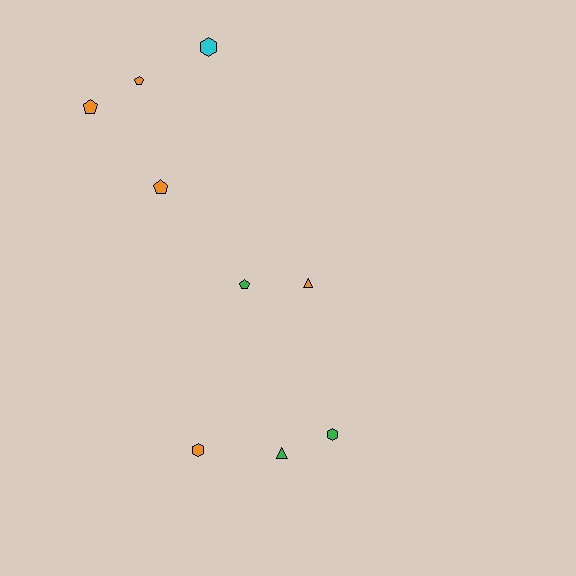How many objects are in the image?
There are 9 objects.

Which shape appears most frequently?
Pentagon, with 4 objects.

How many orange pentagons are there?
There are 3 orange pentagons.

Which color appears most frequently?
Orange, with 5 objects.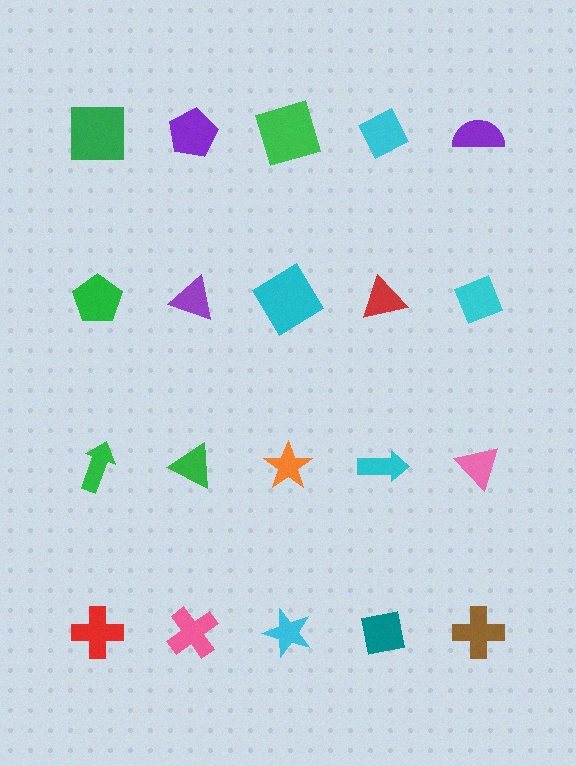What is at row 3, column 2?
A green triangle.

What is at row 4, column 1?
A red cross.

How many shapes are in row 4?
5 shapes.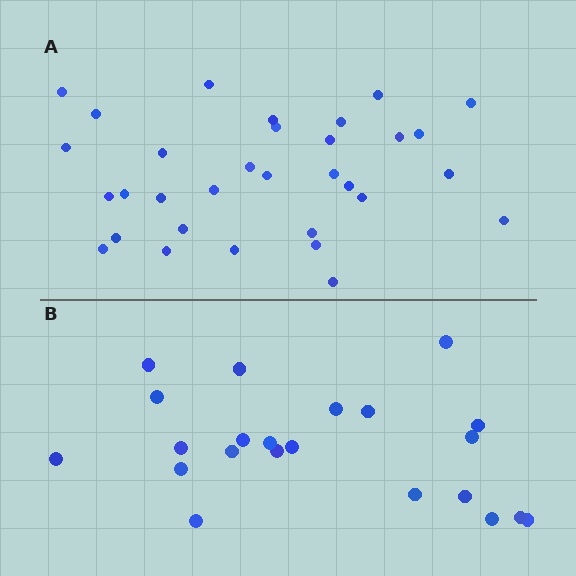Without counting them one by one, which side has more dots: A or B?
Region A (the top region) has more dots.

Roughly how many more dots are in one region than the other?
Region A has roughly 10 or so more dots than region B.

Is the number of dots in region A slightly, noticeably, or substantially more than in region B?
Region A has substantially more. The ratio is roughly 1.5 to 1.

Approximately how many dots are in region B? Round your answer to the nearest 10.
About 20 dots. (The exact count is 22, which rounds to 20.)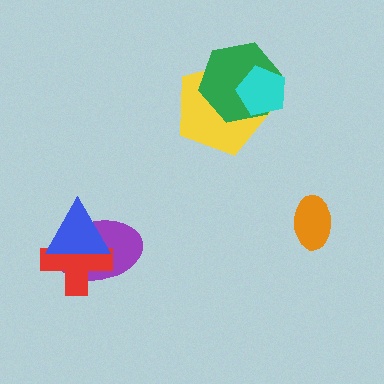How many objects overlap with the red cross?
2 objects overlap with the red cross.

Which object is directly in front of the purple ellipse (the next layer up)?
The red cross is directly in front of the purple ellipse.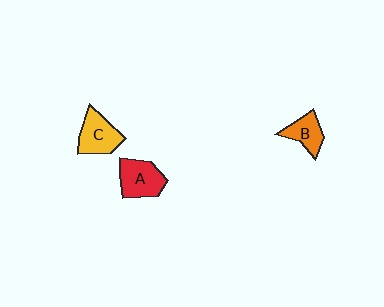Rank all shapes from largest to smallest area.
From largest to smallest: A (red), C (yellow), B (orange).